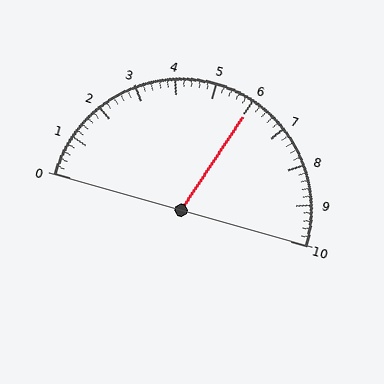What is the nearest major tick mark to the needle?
The nearest major tick mark is 6.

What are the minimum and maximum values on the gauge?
The gauge ranges from 0 to 10.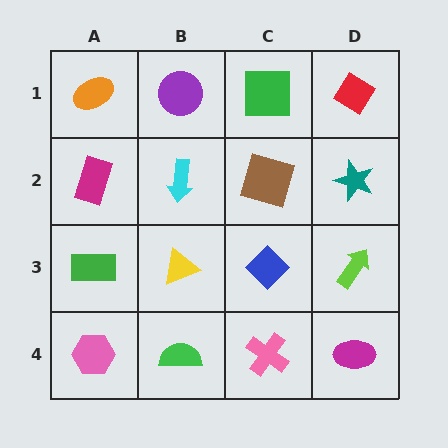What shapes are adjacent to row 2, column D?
A red diamond (row 1, column D), a lime arrow (row 3, column D), a brown square (row 2, column C).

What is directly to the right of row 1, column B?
A green square.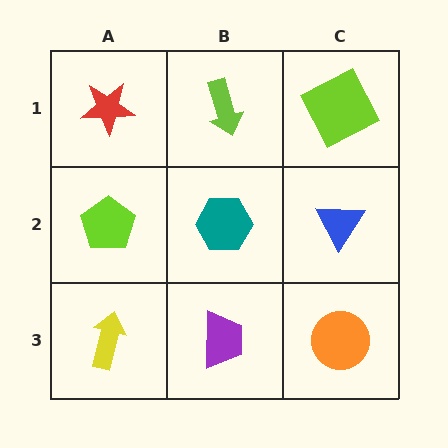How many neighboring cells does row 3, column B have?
3.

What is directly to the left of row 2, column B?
A lime pentagon.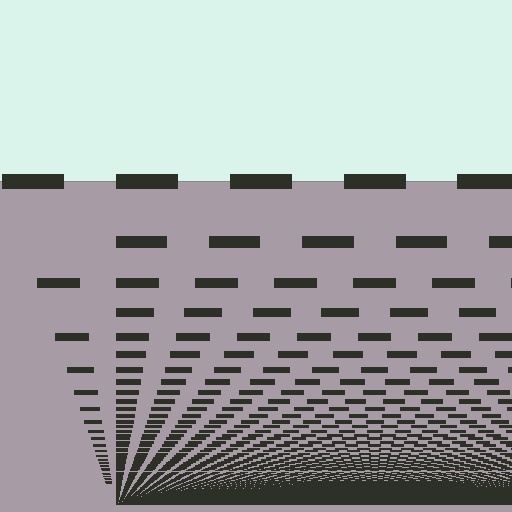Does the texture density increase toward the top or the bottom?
Density increases toward the bottom.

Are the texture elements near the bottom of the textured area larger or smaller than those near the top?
Smaller. The gradient is inverted — elements near the bottom are smaller and denser.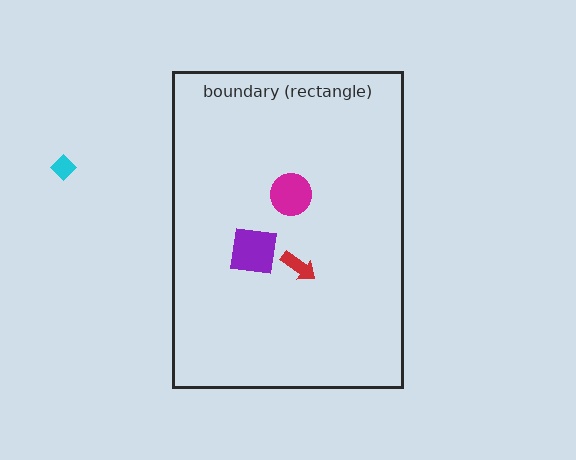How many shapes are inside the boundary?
3 inside, 1 outside.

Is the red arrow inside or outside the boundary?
Inside.